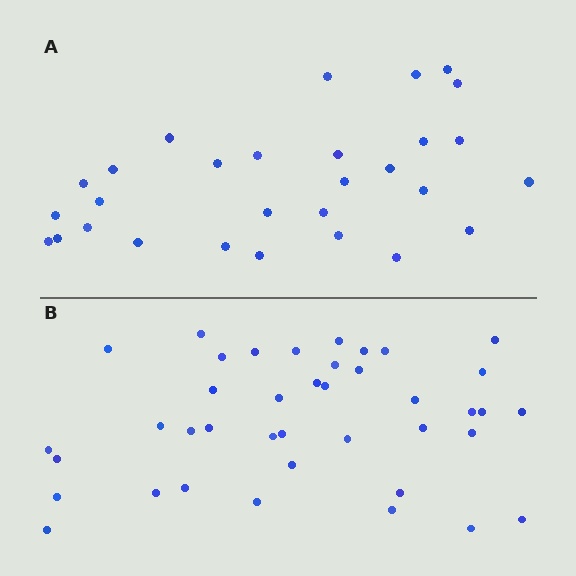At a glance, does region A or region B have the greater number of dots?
Region B (the bottom region) has more dots.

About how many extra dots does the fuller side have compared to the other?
Region B has roughly 12 or so more dots than region A.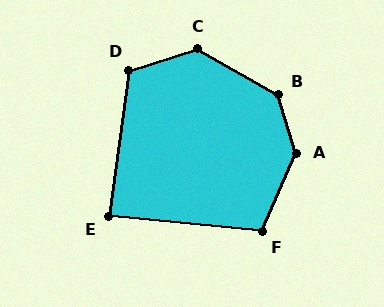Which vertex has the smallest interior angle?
E, at approximately 88 degrees.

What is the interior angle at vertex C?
Approximately 134 degrees (obtuse).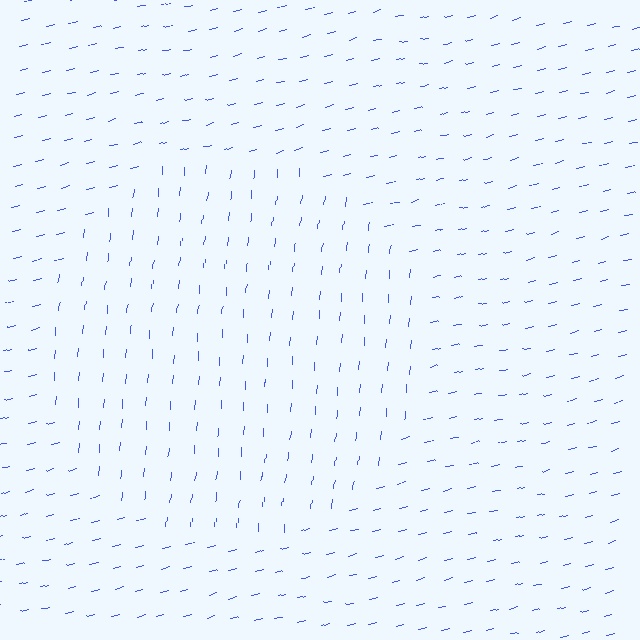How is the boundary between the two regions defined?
The boundary is defined purely by a change in line orientation (approximately 70 degrees difference). All lines are the same color and thickness.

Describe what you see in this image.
The image is filled with small blue line segments. A circle region in the image has lines oriented differently from the surrounding lines, creating a visible texture boundary.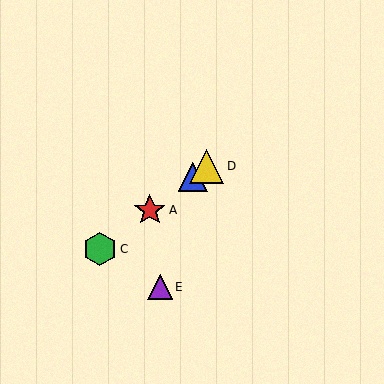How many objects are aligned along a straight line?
4 objects (A, B, C, D) are aligned along a straight line.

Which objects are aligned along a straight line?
Objects A, B, C, D are aligned along a straight line.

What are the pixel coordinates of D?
Object D is at (207, 166).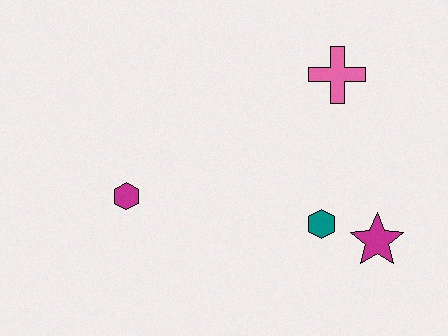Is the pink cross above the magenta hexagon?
Yes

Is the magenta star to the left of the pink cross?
No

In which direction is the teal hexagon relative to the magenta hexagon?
The teal hexagon is to the right of the magenta hexagon.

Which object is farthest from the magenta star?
The magenta hexagon is farthest from the magenta star.